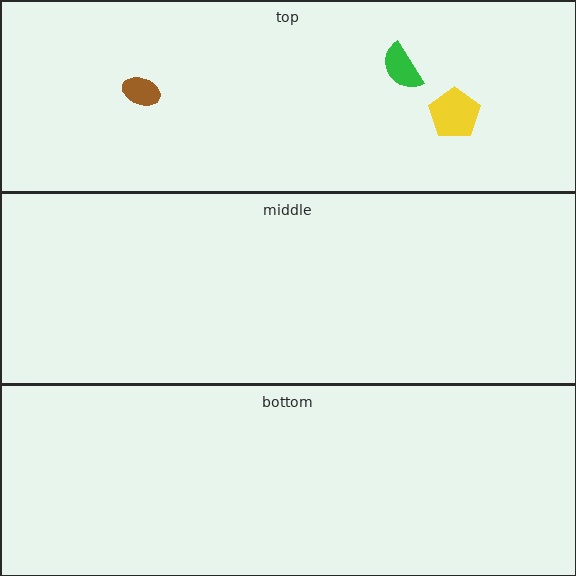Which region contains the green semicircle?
The top region.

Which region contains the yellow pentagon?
The top region.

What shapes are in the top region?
The yellow pentagon, the green semicircle, the brown ellipse.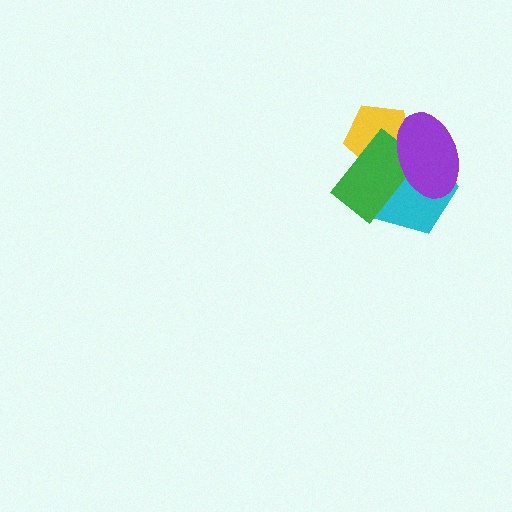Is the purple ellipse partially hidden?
No, no other shape covers it.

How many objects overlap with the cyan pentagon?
3 objects overlap with the cyan pentagon.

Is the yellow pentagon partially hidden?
Yes, it is partially covered by another shape.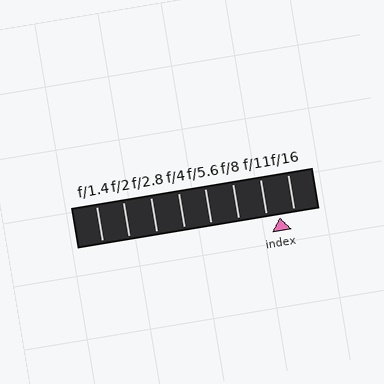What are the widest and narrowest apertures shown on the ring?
The widest aperture shown is f/1.4 and the narrowest is f/16.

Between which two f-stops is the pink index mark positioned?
The index mark is between f/11 and f/16.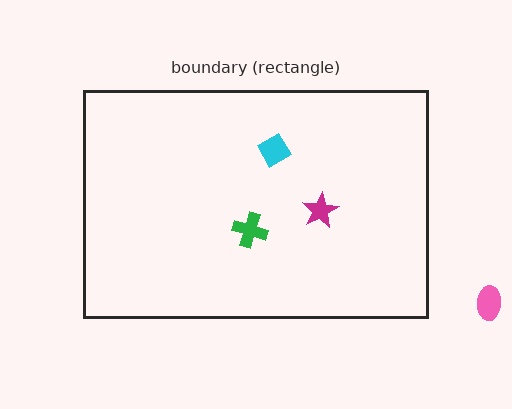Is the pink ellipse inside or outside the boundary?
Outside.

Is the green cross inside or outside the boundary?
Inside.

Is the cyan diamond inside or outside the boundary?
Inside.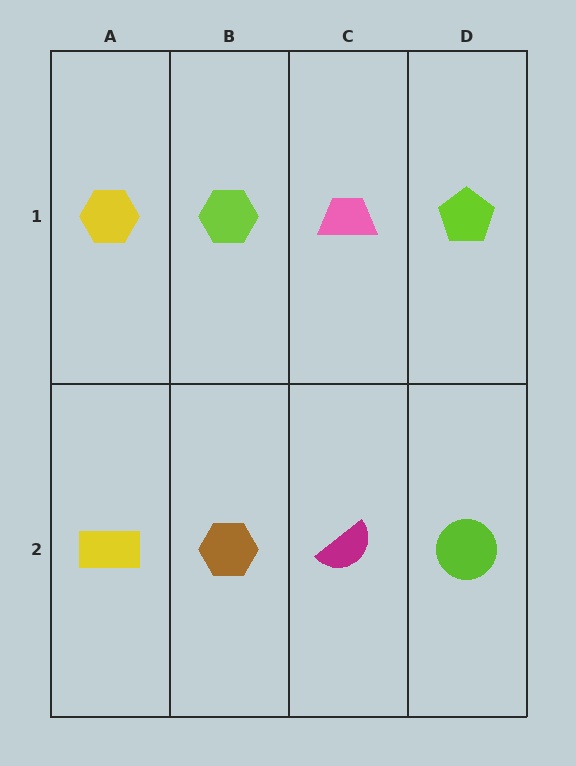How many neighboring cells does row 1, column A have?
2.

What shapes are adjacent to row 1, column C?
A magenta semicircle (row 2, column C), a lime hexagon (row 1, column B), a lime pentagon (row 1, column D).